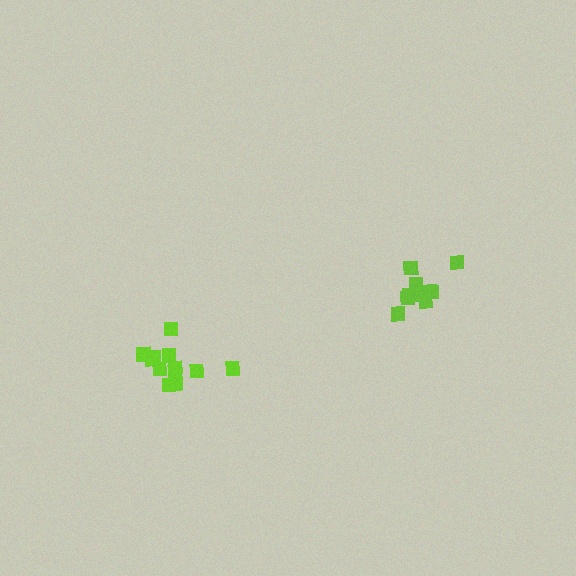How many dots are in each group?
Group 1: 11 dots, Group 2: 12 dots (23 total).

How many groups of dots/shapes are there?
There are 2 groups.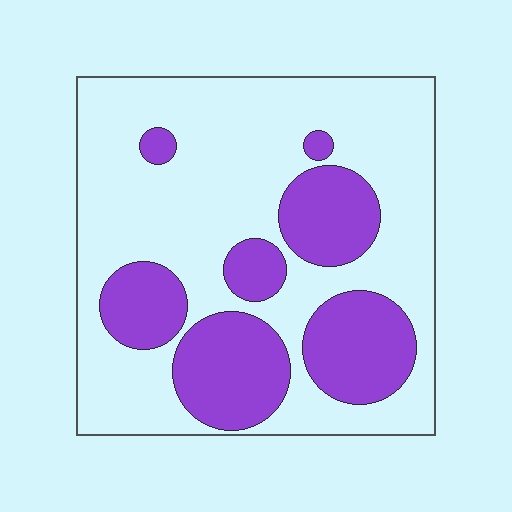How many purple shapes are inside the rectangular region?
7.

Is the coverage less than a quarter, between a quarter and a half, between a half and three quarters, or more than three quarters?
Between a quarter and a half.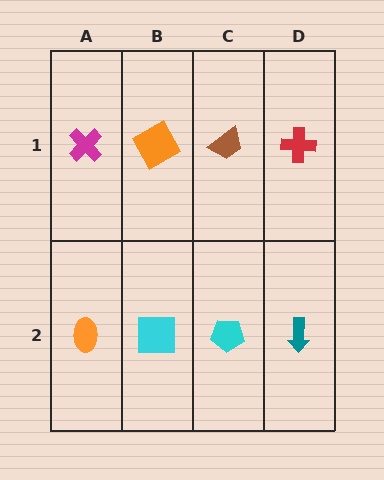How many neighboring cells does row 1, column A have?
2.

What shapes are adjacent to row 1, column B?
A cyan square (row 2, column B), a magenta cross (row 1, column A), a brown trapezoid (row 1, column C).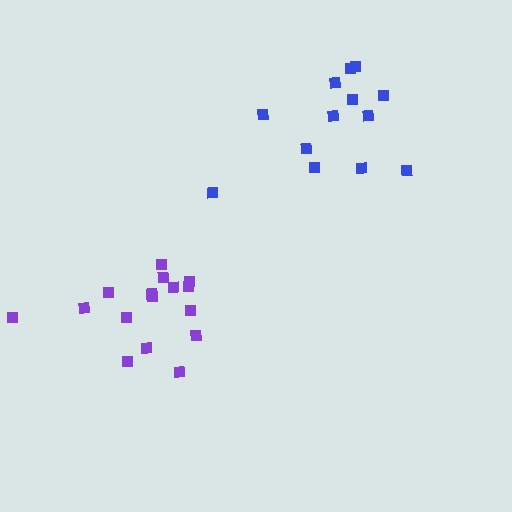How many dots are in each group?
Group 1: 16 dots, Group 2: 13 dots (29 total).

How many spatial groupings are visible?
There are 2 spatial groupings.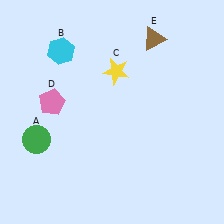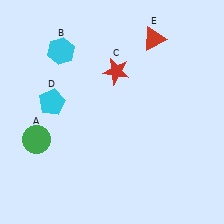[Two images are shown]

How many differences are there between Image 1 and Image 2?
There are 3 differences between the two images.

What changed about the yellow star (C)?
In Image 1, C is yellow. In Image 2, it changed to red.